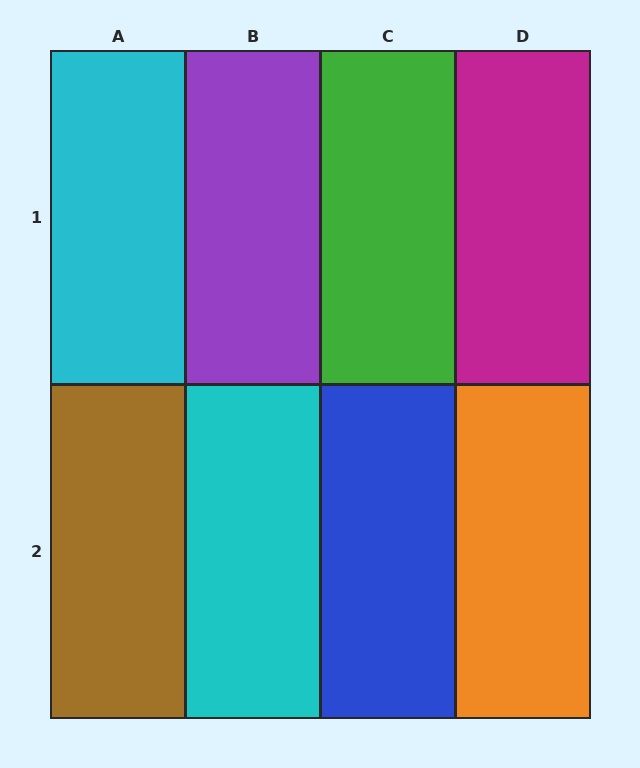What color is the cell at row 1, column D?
Magenta.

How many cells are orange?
1 cell is orange.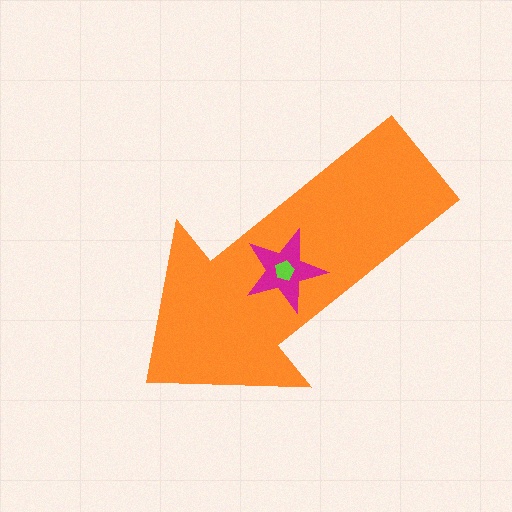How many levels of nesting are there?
3.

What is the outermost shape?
The orange arrow.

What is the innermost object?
The lime pentagon.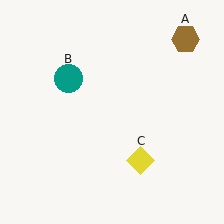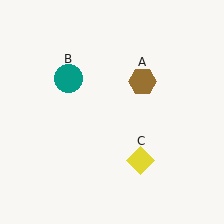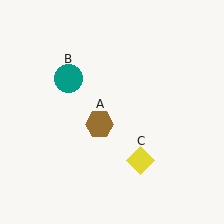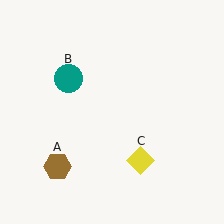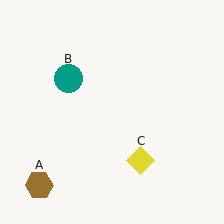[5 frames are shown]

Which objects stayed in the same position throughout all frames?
Teal circle (object B) and yellow diamond (object C) remained stationary.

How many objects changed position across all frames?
1 object changed position: brown hexagon (object A).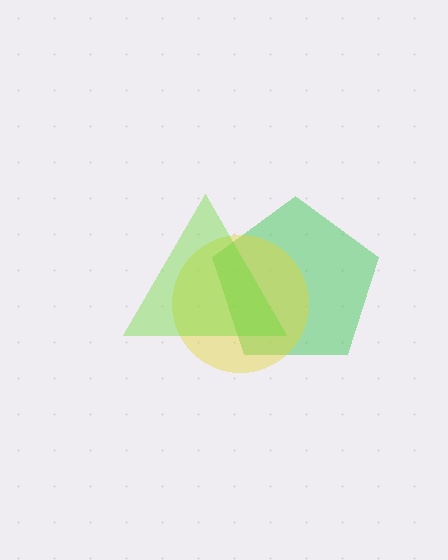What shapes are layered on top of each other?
The layered shapes are: a green pentagon, a yellow circle, a lime triangle.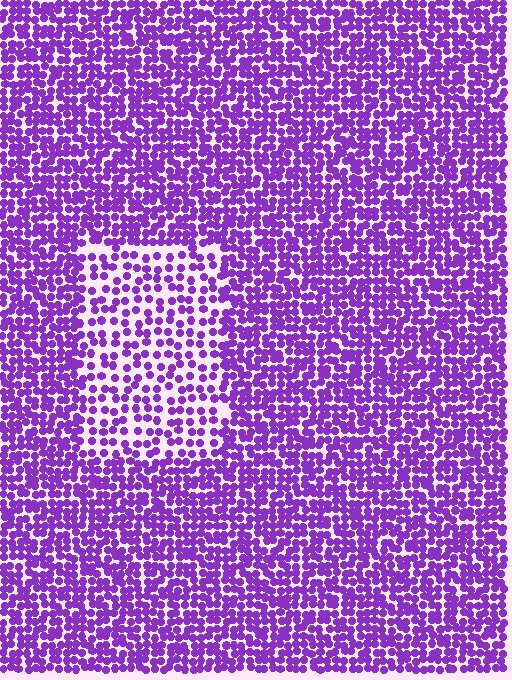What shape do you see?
I see a rectangle.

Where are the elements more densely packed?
The elements are more densely packed outside the rectangle boundary.